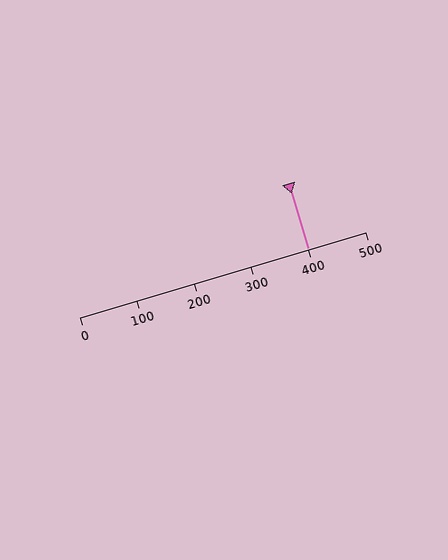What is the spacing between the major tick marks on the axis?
The major ticks are spaced 100 apart.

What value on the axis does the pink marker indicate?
The marker indicates approximately 400.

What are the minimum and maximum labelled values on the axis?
The axis runs from 0 to 500.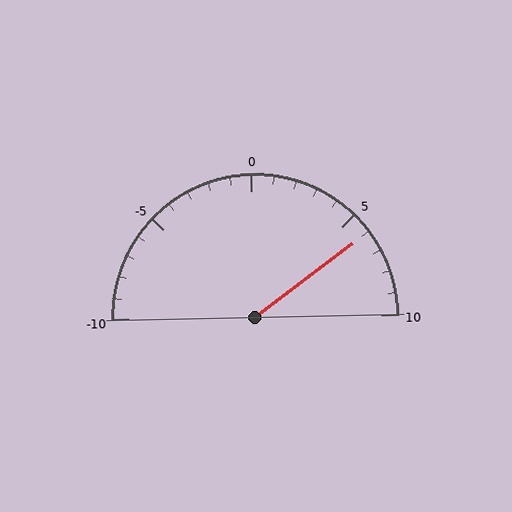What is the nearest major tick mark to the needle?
The nearest major tick mark is 5.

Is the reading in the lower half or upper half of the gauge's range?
The reading is in the upper half of the range (-10 to 10).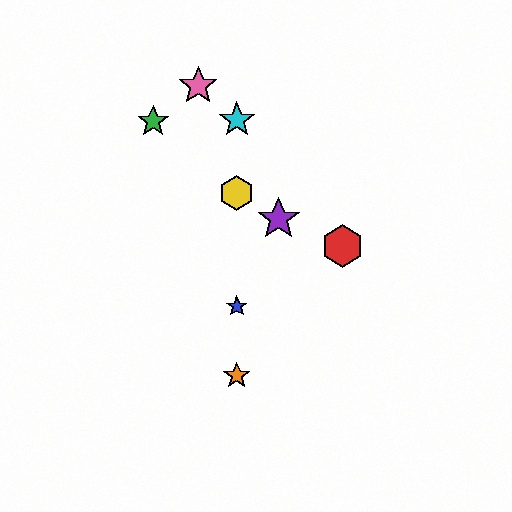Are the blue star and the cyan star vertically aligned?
Yes, both are at x≈237.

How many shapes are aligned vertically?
4 shapes (the blue star, the yellow hexagon, the orange star, the cyan star) are aligned vertically.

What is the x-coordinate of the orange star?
The orange star is at x≈237.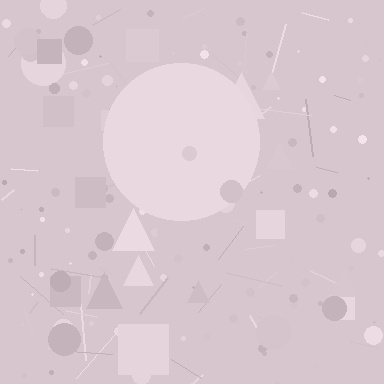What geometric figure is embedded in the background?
A circle is embedded in the background.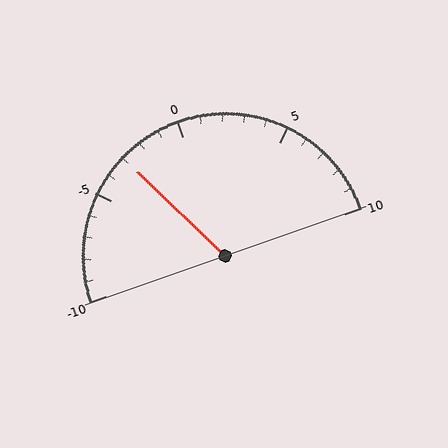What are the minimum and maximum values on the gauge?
The gauge ranges from -10 to 10.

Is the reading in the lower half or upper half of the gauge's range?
The reading is in the lower half of the range (-10 to 10).